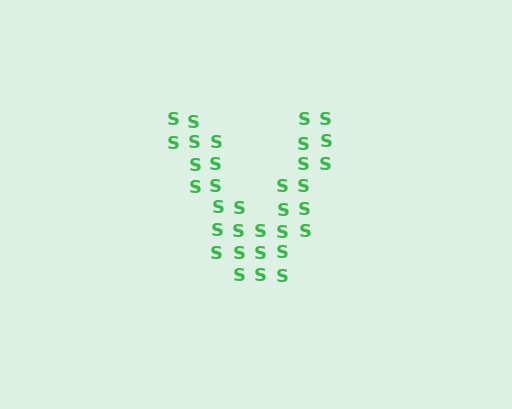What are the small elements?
The small elements are letter S's.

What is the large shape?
The large shape is the letter V.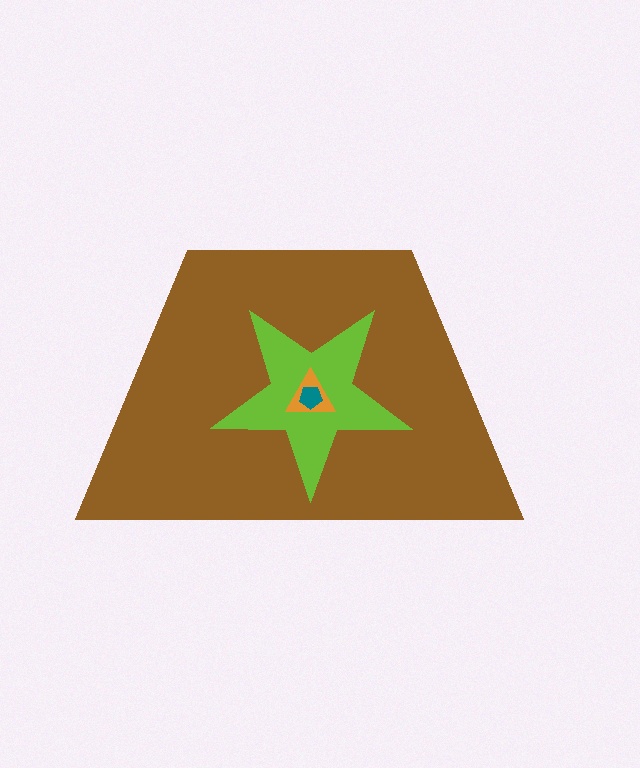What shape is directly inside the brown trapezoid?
The lime star.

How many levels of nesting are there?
4.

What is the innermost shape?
The teal pentagon.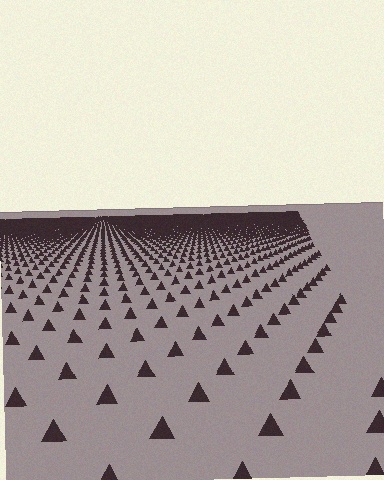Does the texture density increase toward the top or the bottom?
Density increases toward the top.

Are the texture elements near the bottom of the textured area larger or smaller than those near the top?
Larger. Near the bottom, elements are closer to the viewer and appear at a bigger on-screen size.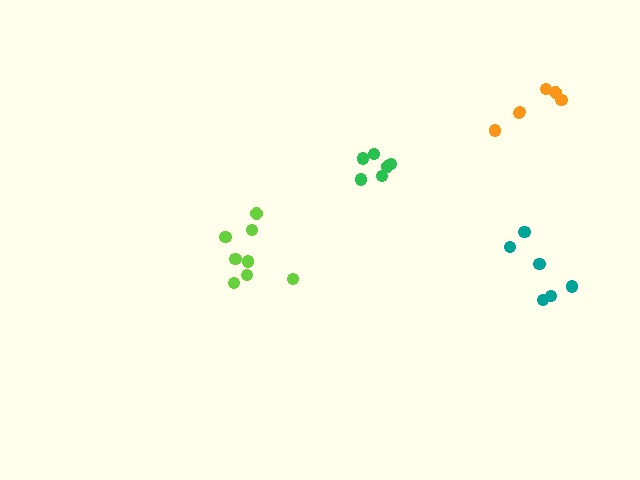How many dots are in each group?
Group 1: 6 dots, Group 2: 6 dots, Group 3: 8 dots, Group 4: 6 dots (26 total).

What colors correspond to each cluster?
The clusters are colored: teal, green, lime, orange.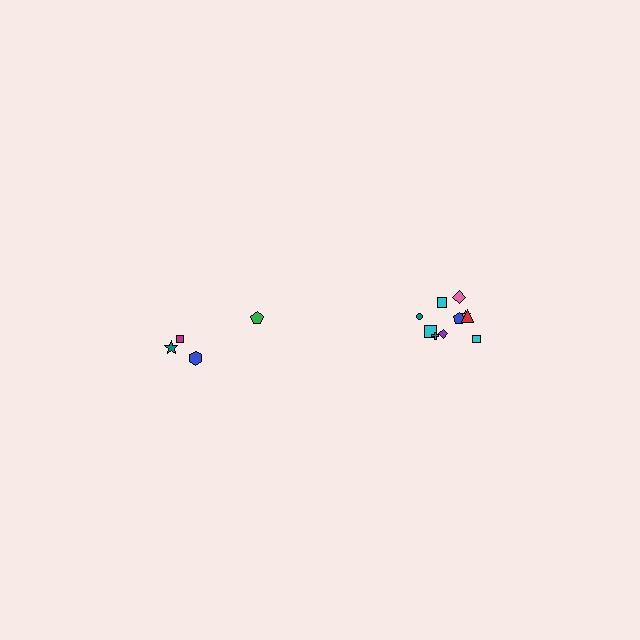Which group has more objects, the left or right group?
The right group.